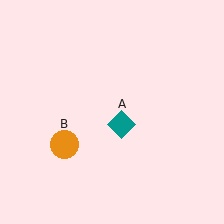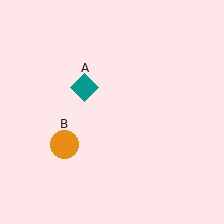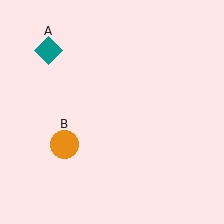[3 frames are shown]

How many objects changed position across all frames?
1 object changed position: teal diamond (object A).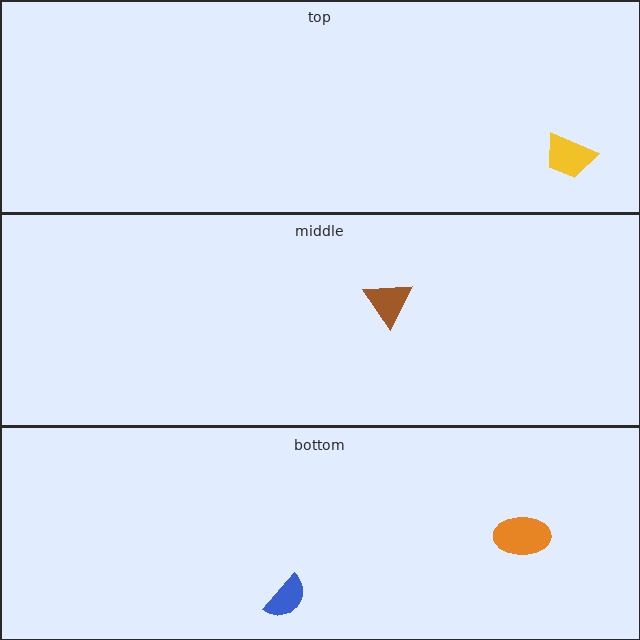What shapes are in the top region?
The yellow trapezoid.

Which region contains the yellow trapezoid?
The top region.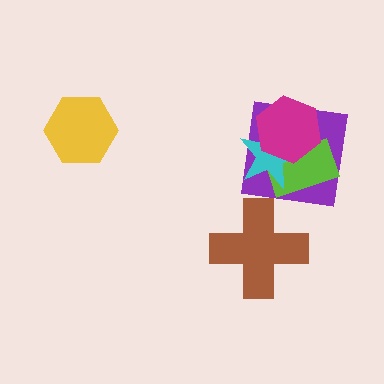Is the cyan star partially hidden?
Yes, it is partially covered by another shape.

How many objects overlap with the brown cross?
0 objects overlap with the brown cross.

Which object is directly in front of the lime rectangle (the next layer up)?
The cyan star is directly in front of the lime rectangle.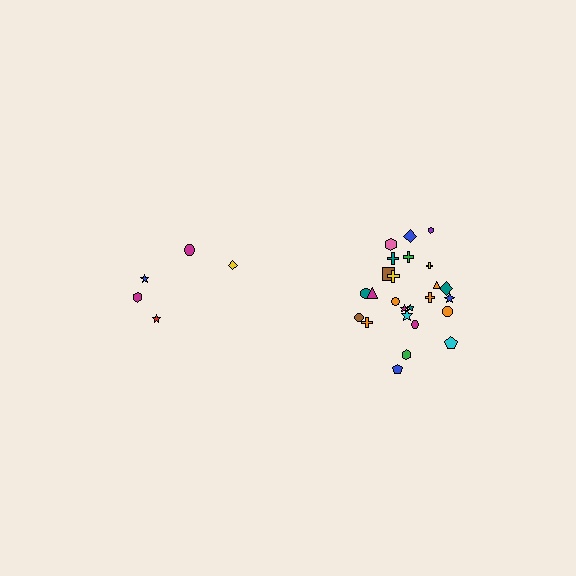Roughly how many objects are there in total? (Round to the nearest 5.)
Roughly 30 objects in total.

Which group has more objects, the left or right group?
The right group.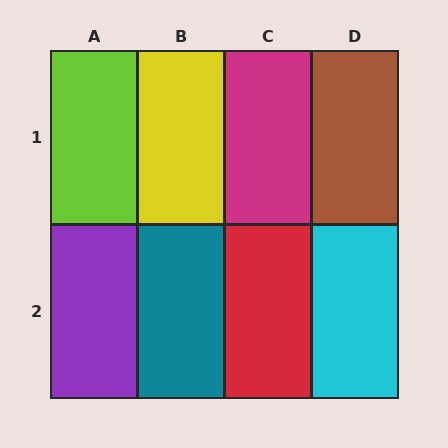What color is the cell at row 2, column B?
Teal.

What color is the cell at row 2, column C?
Red.